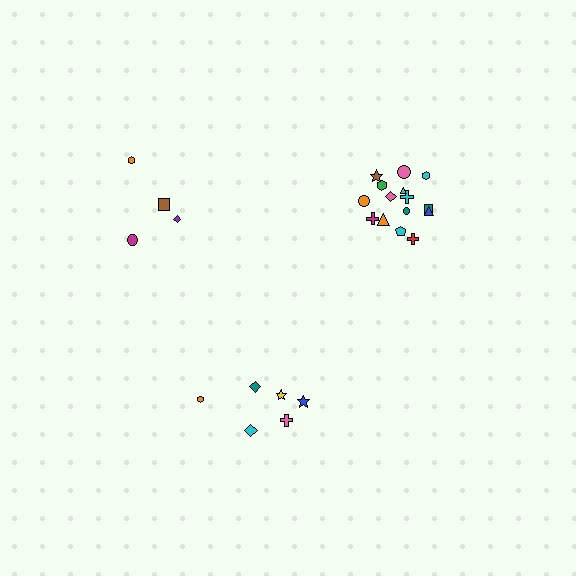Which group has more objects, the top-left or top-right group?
The top-right group.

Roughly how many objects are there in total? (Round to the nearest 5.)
Roughly 25 objects in total.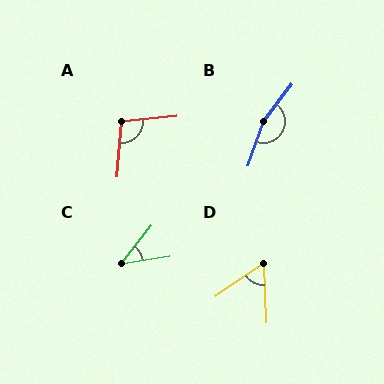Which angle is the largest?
B, at approximately 161 degrees.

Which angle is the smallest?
C, at approximately 42 degrees.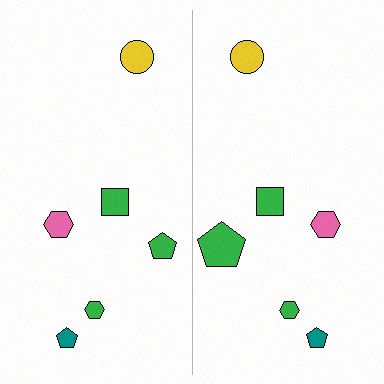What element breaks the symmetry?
The green pentagon on the right side has a different size than its mirror counterpart.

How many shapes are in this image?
There are 12 shapes in this image.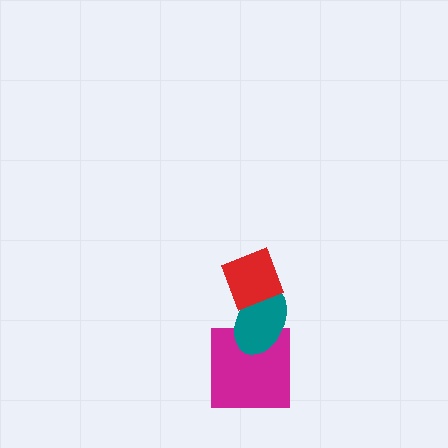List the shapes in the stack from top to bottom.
From top to bottom: the red diamond, the teal ellipse, the magenta square.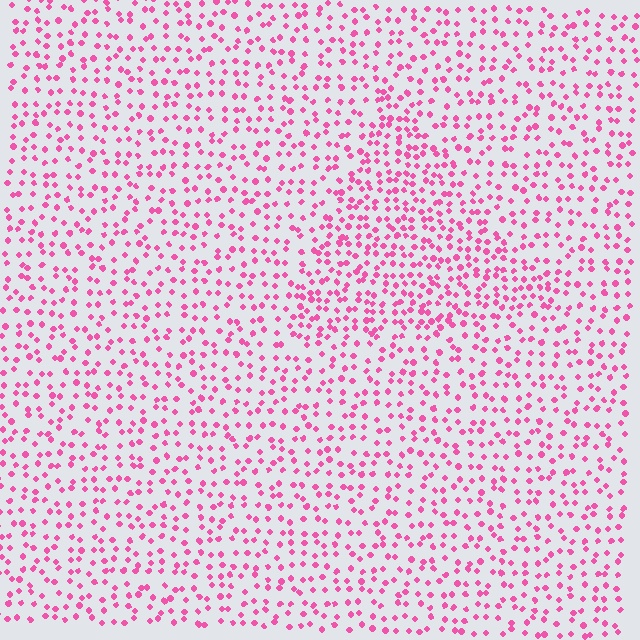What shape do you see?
I see a triangle.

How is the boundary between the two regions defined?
The boundary is defined by a change in element density (approximately 1.6x ratio). All elements are the same color, size, and shape.